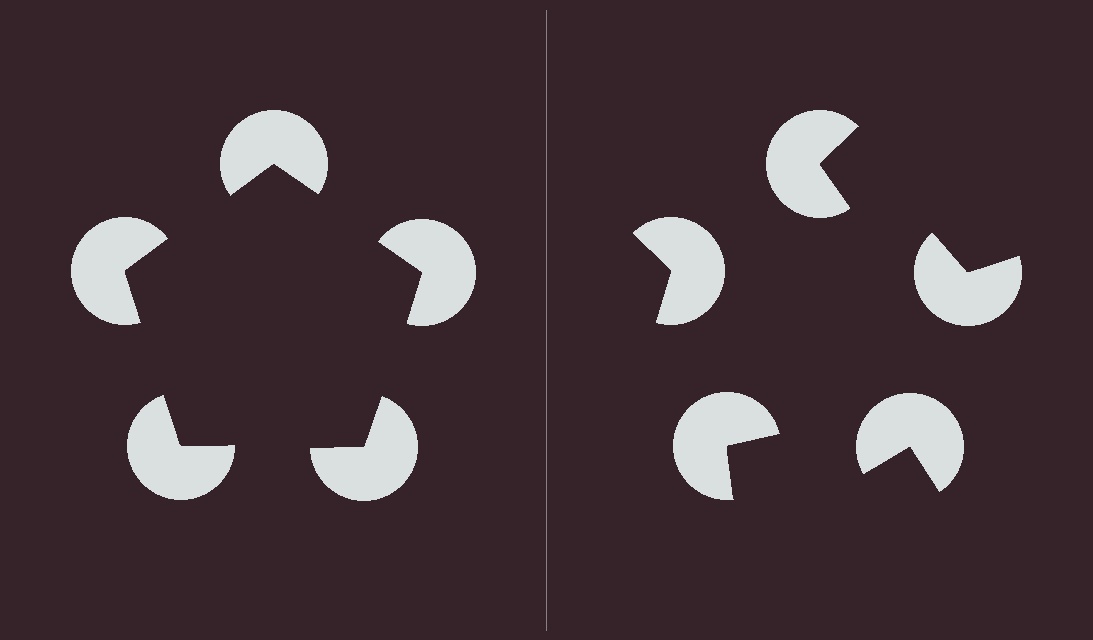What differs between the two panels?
The pac-man discs are positioned identically on both sides; only the wedge orientations differ. On the left they align to a pentagon; on the right they are misaligned.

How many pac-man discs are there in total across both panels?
10 — 5 on each side.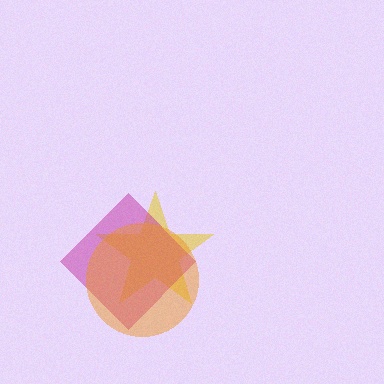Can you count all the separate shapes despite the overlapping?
Yes, there are 3 separate shapes.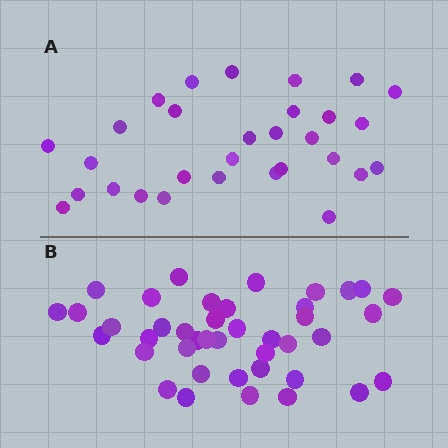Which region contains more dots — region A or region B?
Region B (the bottom region) has more dots.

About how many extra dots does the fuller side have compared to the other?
Region B has roughly 12 or so more dots than region A.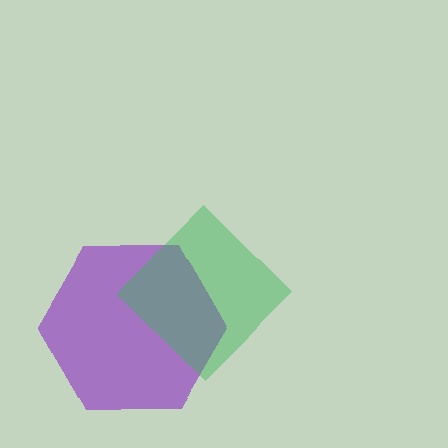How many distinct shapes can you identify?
There are 2 distinct shapes: a purple hexagon, a green diamond.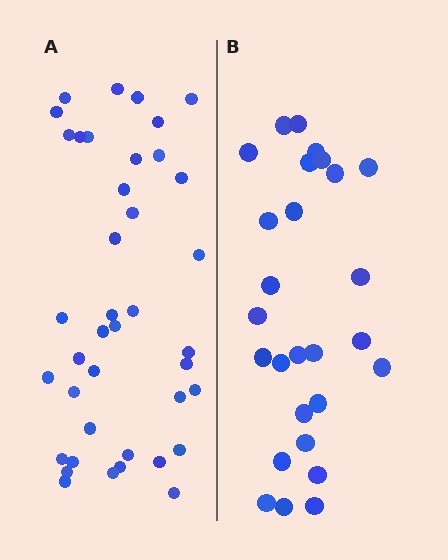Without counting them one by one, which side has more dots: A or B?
Region A (the left region) has more dots.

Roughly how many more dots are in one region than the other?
Region A has approximately 15 more dots than region B.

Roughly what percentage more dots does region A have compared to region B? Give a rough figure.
About 50% more.